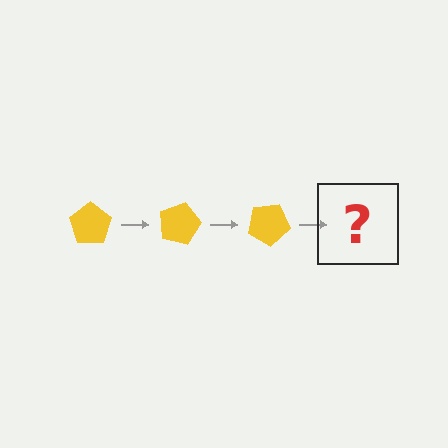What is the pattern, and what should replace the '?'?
The pattern is that the pentagon rotates 15 degrees each step. The '?' should be a yellow pentagon rotated 45 degrees.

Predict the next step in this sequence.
The next step is a yellow pentagon rotated 45 degrees.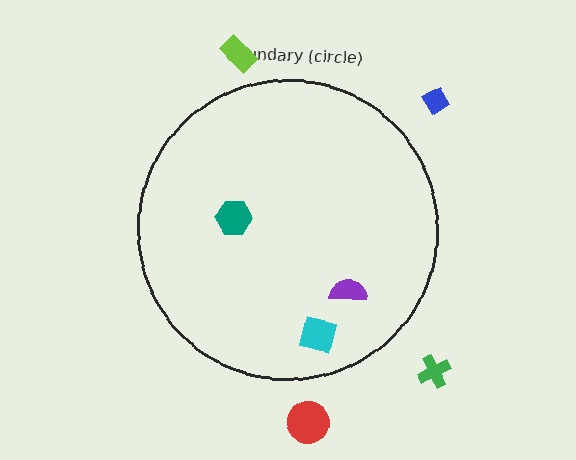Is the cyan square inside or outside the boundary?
Inside.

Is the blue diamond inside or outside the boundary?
Outside.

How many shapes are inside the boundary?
3 inside, 4 outside.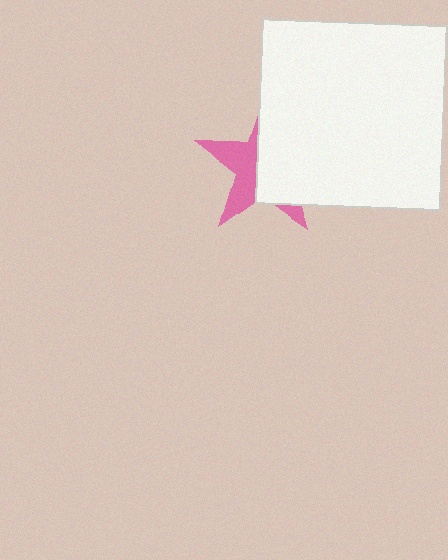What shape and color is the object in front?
The object in front is a white square.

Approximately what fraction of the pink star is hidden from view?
Roughly 59% of the pink star is hidden behind the white square.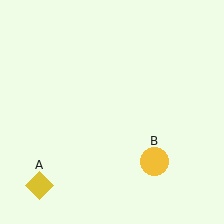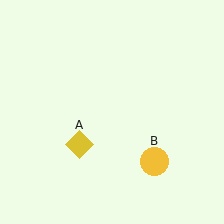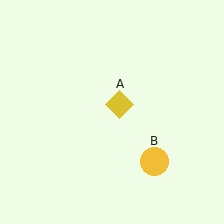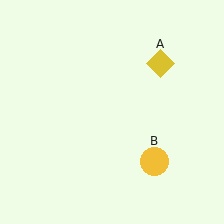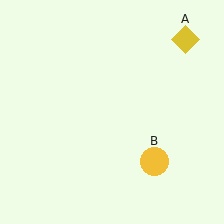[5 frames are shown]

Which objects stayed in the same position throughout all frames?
Yellow circle (object B) remained stationary.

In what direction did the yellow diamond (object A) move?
The yellow diamond (object A) moved up and to the right.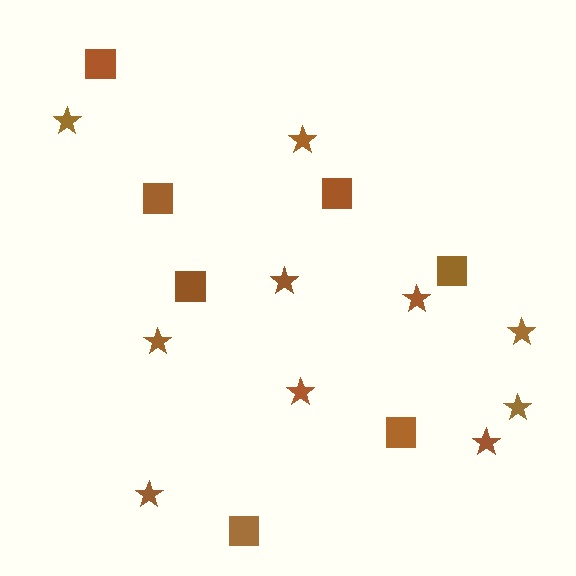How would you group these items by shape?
There are 2 groups: one group of squares (7) and one group of stars (10).